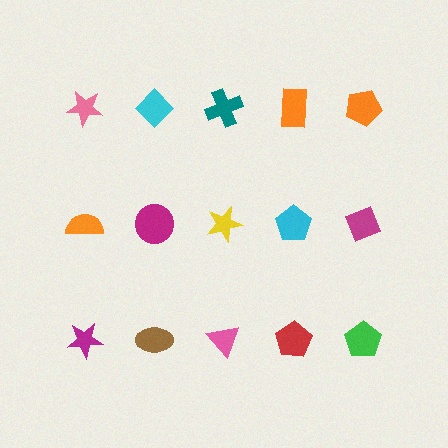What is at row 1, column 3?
A teal cross.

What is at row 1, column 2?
A cyan diamond.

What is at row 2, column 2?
A magenta circle.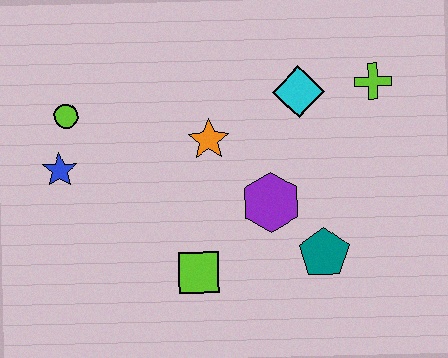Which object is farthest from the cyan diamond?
The blue star is farthest from the cyan diamond.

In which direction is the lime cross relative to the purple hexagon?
The lime cross is above the purple hexagon.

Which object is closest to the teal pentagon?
The purple hexagon is closest to the teal pentagon.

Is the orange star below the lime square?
No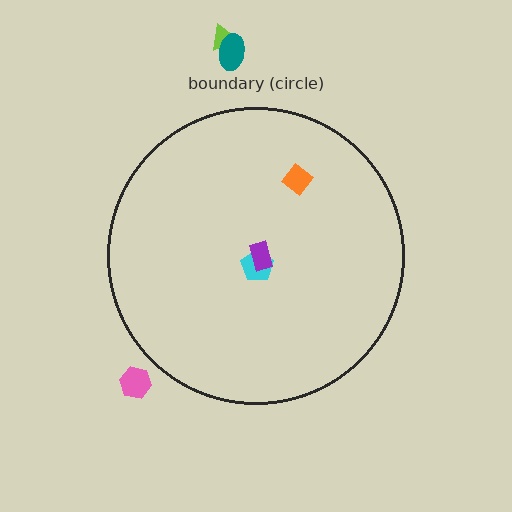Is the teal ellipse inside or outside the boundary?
Outside.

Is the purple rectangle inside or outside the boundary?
Inside.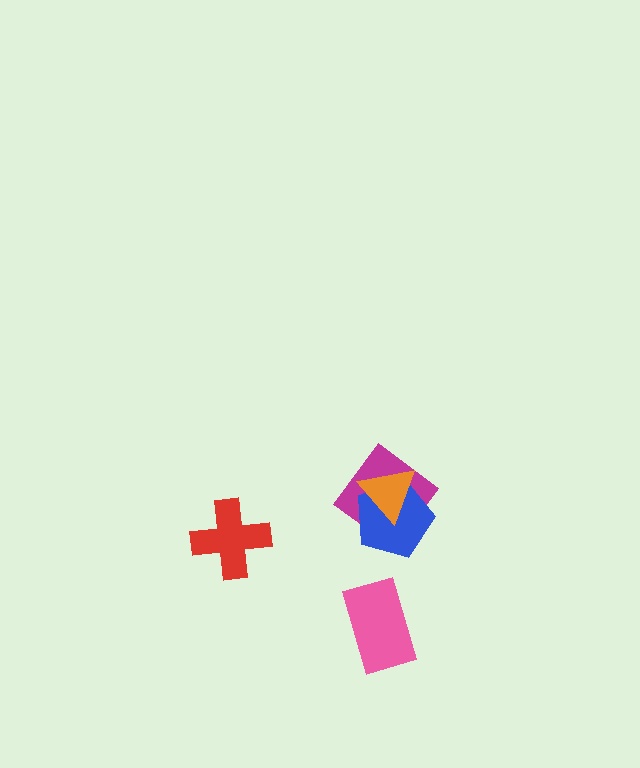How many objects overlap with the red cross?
0 objects overlap with the red cross.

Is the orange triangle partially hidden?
No, no other shape covers it.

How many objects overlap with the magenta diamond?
2 objects overlap with the magenta diamond.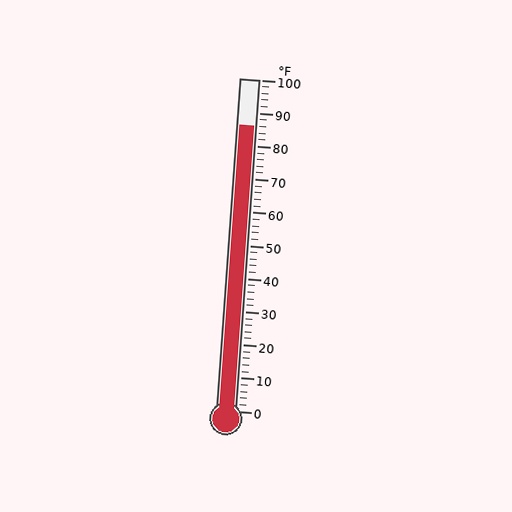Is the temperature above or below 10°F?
The temperature is above 10°F.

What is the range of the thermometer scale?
The thermometer scale ranges from 0°F to 100°F.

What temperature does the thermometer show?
The thermometer shows approximately 86°F.